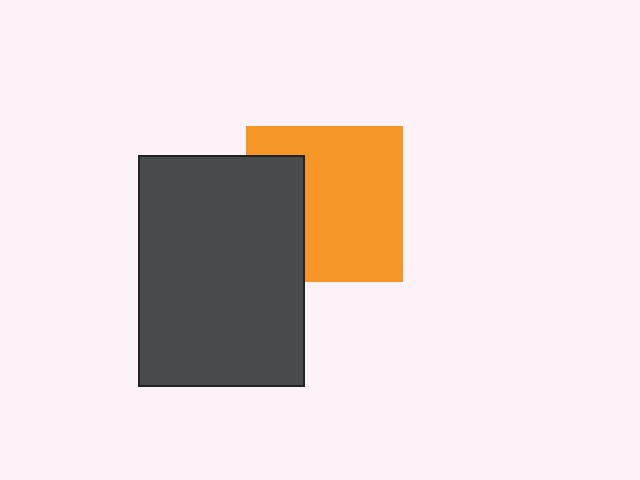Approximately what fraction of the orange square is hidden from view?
Roughly 31% of the orange square is hidden behind the dark gray rectangle.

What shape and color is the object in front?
The object in front is a dark gray rectangle.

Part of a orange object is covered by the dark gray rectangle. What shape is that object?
It is a square.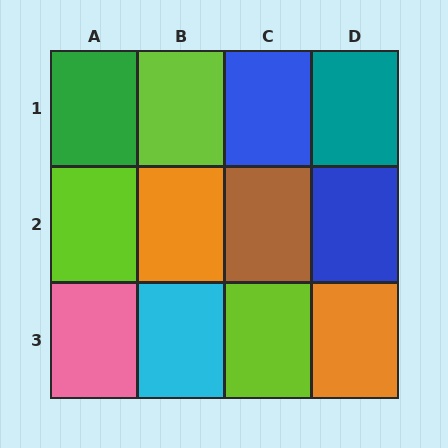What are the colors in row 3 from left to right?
Pink, cyan, lime, orange.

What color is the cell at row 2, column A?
Lime.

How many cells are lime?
3 cells are lime.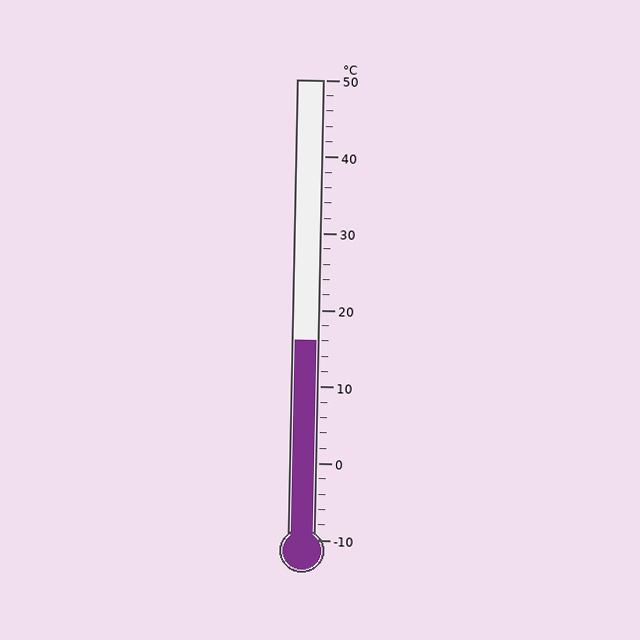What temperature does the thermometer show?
The thermometer shows approximately 16°C.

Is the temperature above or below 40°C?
The temperature is below 40°C.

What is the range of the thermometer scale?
The thermometer scale ranges from -10°C to 50°C.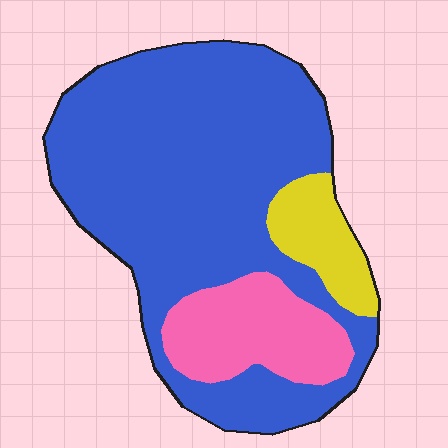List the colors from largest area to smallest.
From largest to smallest: blue, pink, yellow.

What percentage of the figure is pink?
Pink covers around 15% of the figure.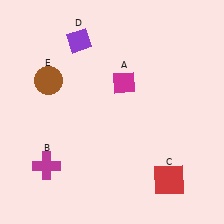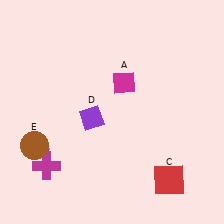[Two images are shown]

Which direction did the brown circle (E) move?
The brown circle (E) moved down.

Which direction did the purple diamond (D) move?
The purple diamond (D) moved down.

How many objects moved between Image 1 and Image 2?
2 objects moved between the two images.